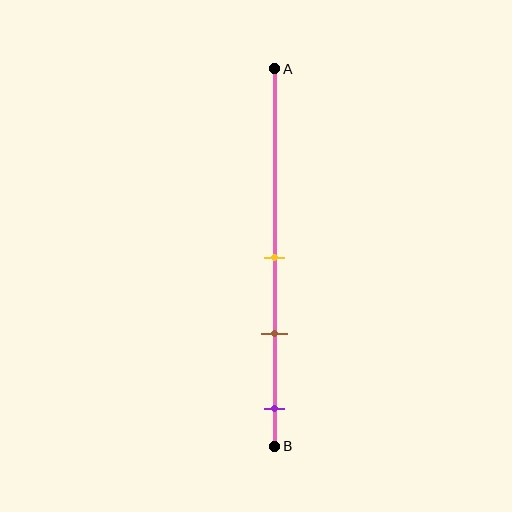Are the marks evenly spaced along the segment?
Yes, the marks are approximately evenly spaced.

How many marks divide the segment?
There are 3 marks dividing the segment.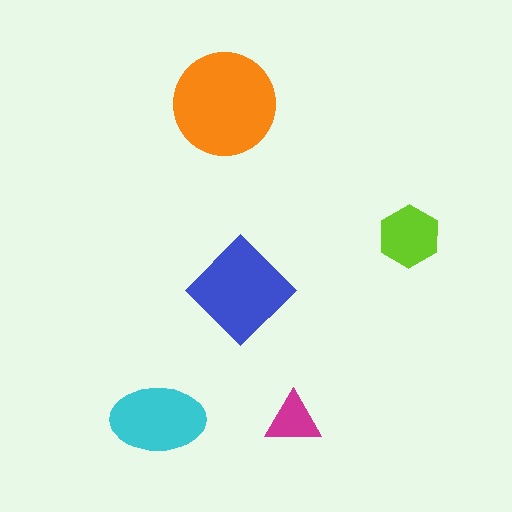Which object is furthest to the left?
The cyan ellipse is leftmost.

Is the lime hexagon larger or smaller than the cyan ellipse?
Smaller.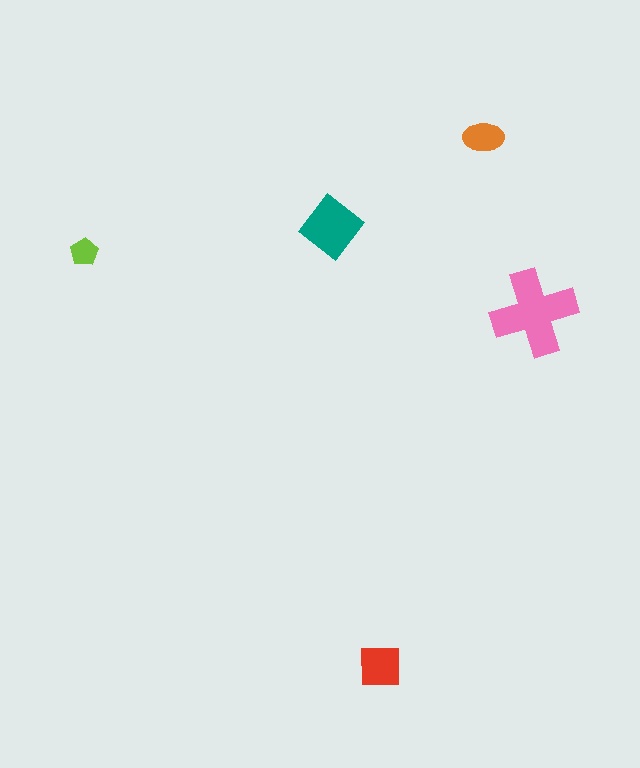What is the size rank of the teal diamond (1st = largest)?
2nd.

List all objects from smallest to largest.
The lime pentagon, the orange ellipse, the red square, the teal diamond, the pink cross.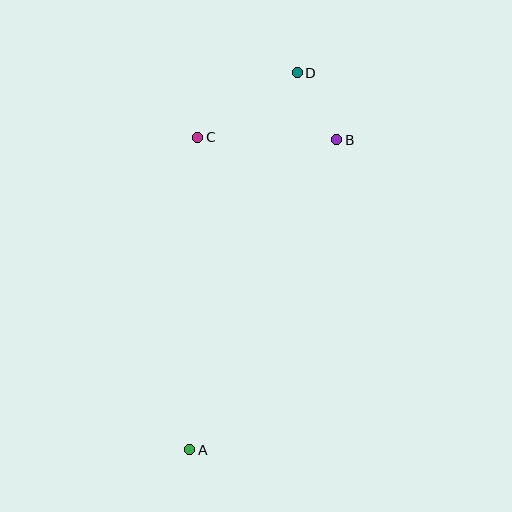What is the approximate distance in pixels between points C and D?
The distance between C and D is approximately 118 pixels.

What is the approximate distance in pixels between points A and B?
The distance between A and B is approximately 343 pixels.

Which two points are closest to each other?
Points B and D are closest to each other.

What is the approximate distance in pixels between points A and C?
The distance between A and C is approximately 313 pixels.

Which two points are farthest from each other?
Points A and D are farthest from each other.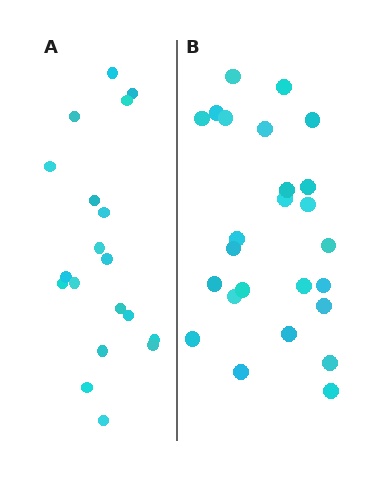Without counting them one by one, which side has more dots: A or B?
Region B (the right region) has more dots.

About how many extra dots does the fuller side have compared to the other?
Region B has about 6 more dots than region A.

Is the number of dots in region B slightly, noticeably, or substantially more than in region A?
Region B has noticeably more, but not dramatically so. The ratio is roughly 1.3 to 1.